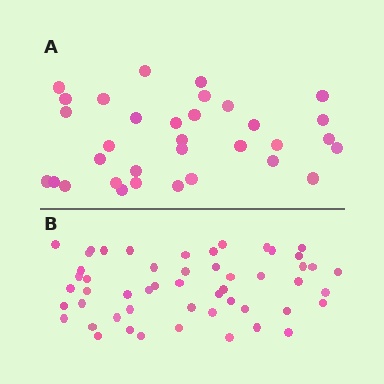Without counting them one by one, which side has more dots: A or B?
Region B (the bottom region) has more dots.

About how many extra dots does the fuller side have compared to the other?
Region B has approximately 20 more dots than region A.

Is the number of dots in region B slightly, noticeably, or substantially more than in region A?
Region B has substantially more. The ratio is roughly 1.6 to 1.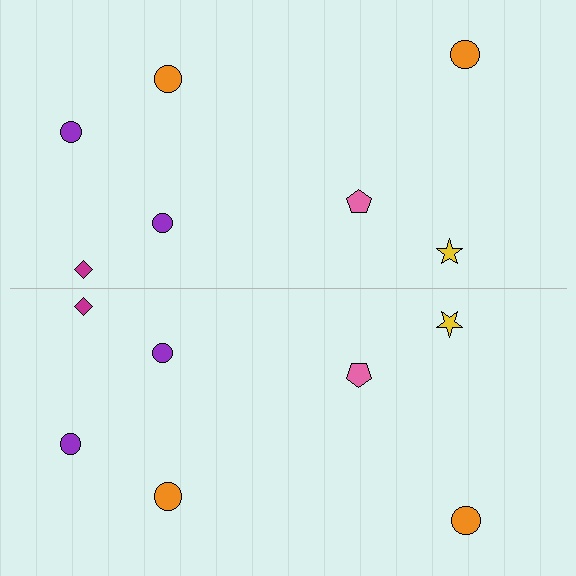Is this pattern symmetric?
Yes, this pattern has bilateral (reflection) symmetry.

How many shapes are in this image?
There are 14 shapes in this image.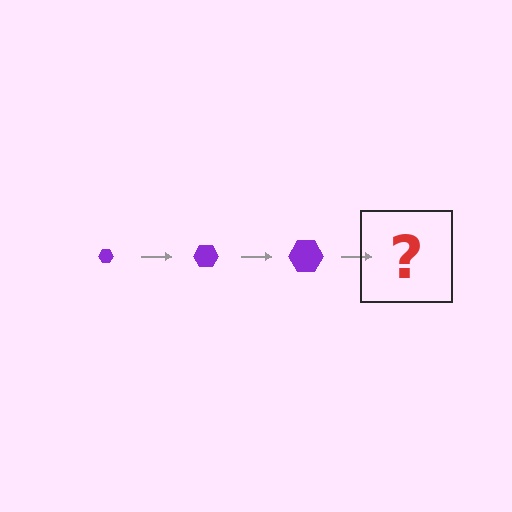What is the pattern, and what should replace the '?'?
The pattern is that the hexagon gets progressively larger each step. The '?' should be a purple hexagon, larger than the previous one.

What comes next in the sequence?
The next element should be a purple hexagon, larger than the previous one.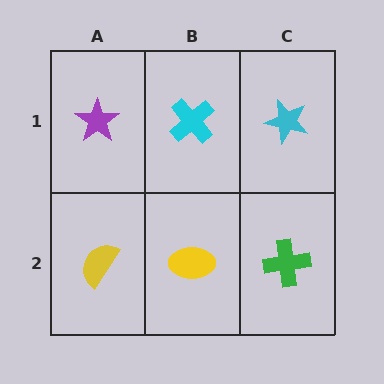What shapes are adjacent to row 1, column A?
A yellow semicircle (row 2, column A), a cyan cross (row 1, column B).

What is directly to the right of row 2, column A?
A yellow ellipse.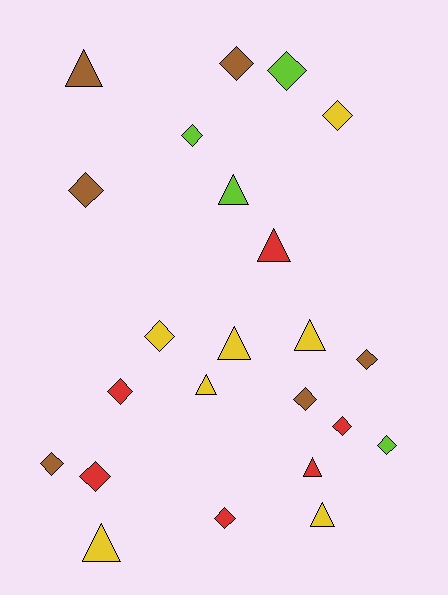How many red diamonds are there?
There are 4 red diamonds.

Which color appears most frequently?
Yellow, with 7 objects.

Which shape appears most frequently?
Diamond, with 14 objects.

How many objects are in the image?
There are 23 objects.